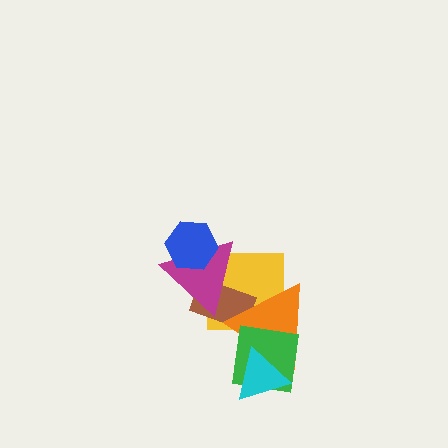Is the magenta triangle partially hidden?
Yes, it is partially covered by another shape.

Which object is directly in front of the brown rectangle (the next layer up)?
The magenta triangle is directly in front of the brown rectangle.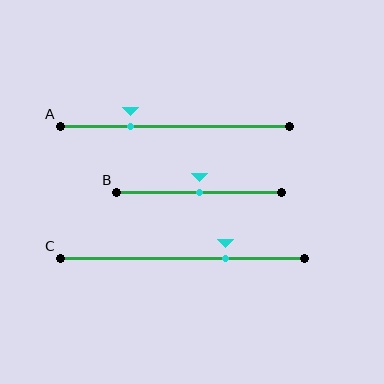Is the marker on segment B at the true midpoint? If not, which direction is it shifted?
Yes, the marker on segment B is at the true midpoint.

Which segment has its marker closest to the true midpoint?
Segment B has its marker closest to the true midpoint.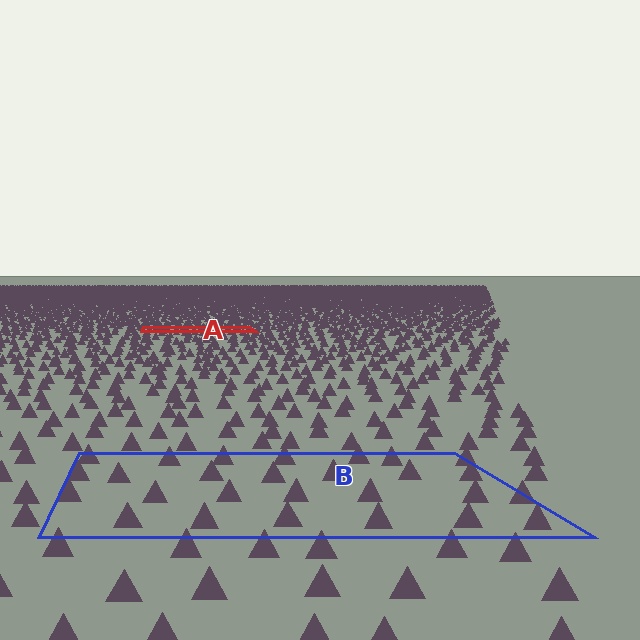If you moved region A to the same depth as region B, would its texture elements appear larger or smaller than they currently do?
They would appear larger. At a closer depth, the same texture elements are projected at a bigger on-screen size.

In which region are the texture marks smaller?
The texture marks are smaller in region A, because it is farther away.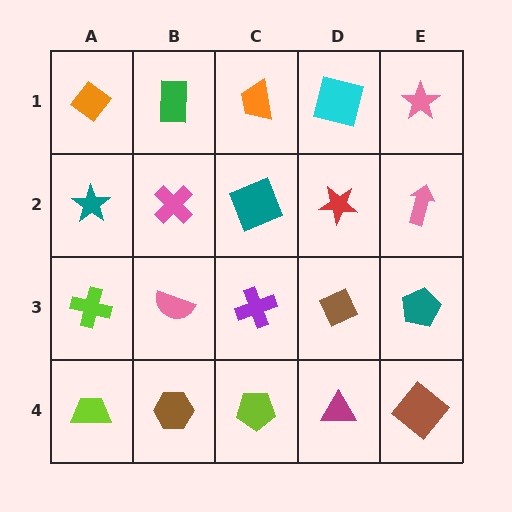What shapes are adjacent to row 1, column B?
A pink cross (row 2, column B), an orange diamond (row 1, column A), an orange trapezoid (row 1, column C).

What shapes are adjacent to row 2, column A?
An orange diamond (row 1, column A), a lime cross (row 3, column A), a pink cross (row 2, column B).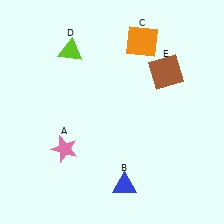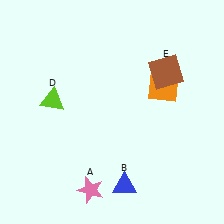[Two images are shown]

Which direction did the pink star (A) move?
The pink star (A) moved down.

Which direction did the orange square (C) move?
The orange square (C) moved down.